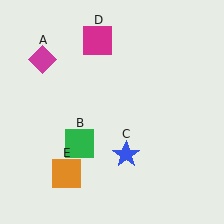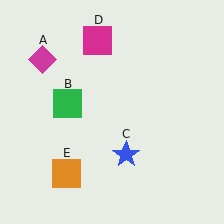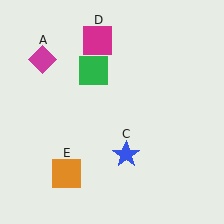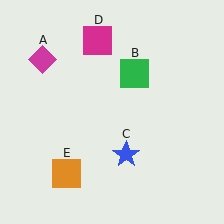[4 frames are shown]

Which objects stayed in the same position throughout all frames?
Magenta diamond (object A) and blue star (object C) and magenta square (object D) and orange square (object E) remained stationary.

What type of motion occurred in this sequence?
The green square (object B) rotated clockwise around the center of the scene.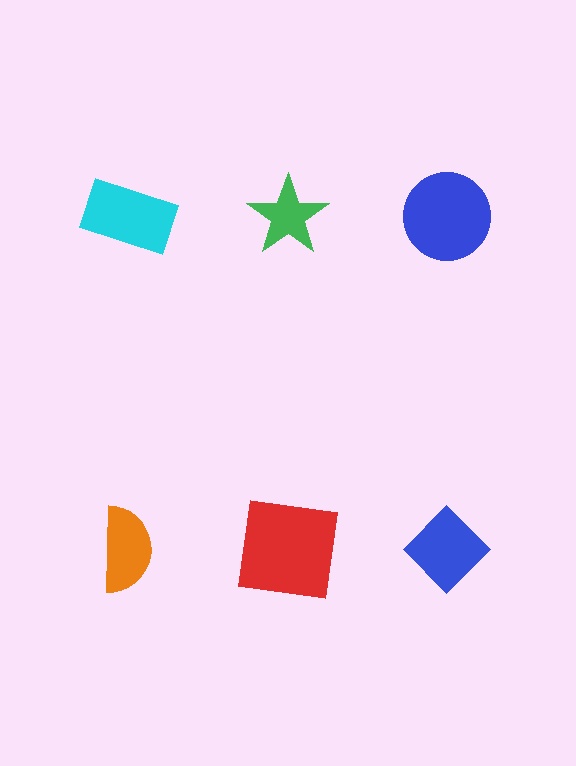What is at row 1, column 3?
A blue circle.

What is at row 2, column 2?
A red square.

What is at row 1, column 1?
A cyan rectangle.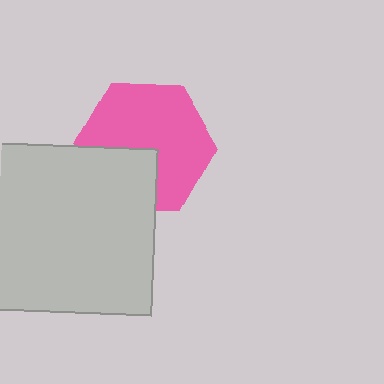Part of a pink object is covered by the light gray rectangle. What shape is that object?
It is a hexagon.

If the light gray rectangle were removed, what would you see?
You would see the complete pink hexagon.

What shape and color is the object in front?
The object in front is a light gray rectangle.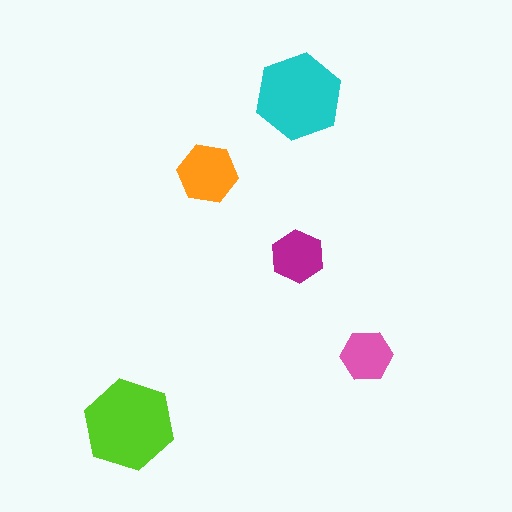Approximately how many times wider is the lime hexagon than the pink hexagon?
About 2 times wider.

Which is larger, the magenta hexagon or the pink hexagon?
The magenta one.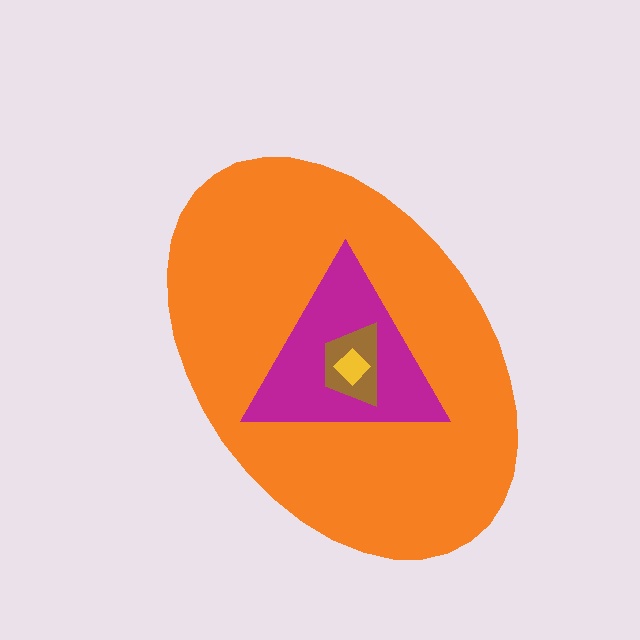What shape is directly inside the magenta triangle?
The brown trapezoid.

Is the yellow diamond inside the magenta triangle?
Yes.